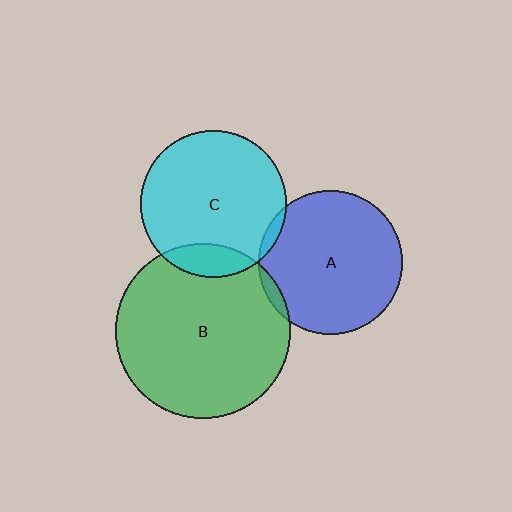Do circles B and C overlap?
Yes.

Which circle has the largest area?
Circle B (green).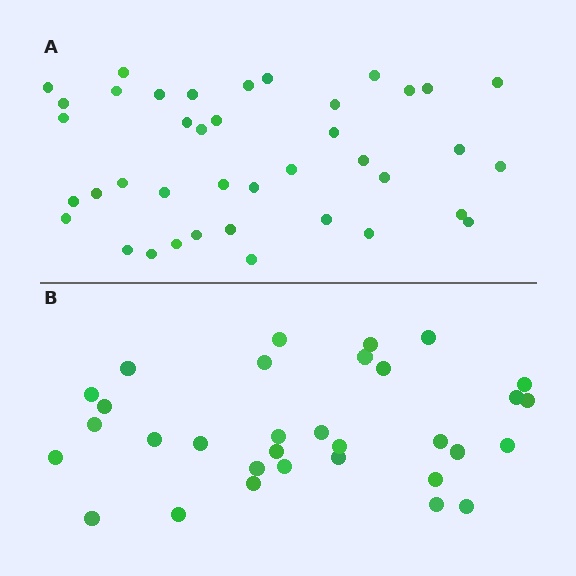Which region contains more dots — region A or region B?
Region A (the top region) has more dots.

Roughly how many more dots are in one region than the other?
Region A has roughly 8 or so more dots than region B.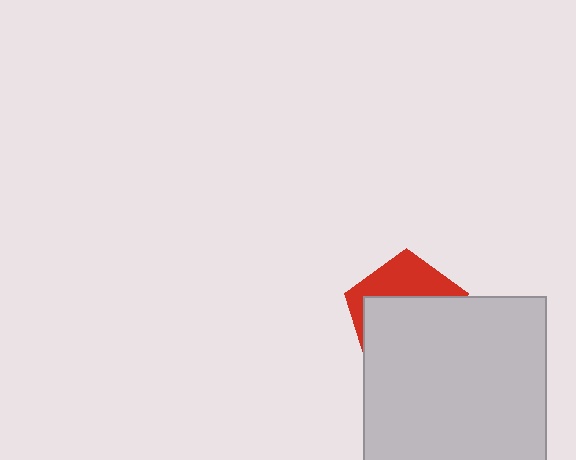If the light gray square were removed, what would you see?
You would see the complete red pentagon.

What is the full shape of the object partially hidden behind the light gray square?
The partially hidden object is a red pentagon.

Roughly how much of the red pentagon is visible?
A small part of it is visible (roughly 35%).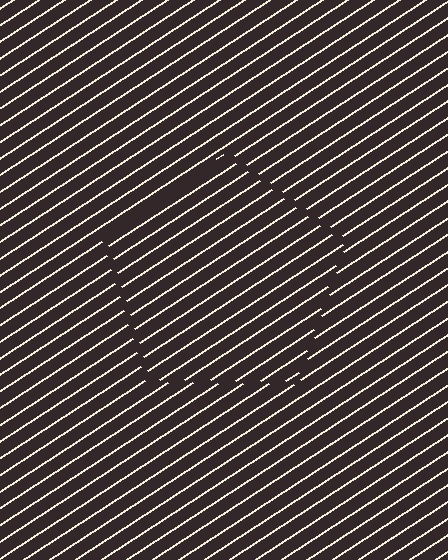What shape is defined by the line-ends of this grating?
An illusory pentagon. The interior of the shape contains the same grating, shifted by half a period — the contour is defined by the phase discontinuity where line-ends from the inner and outer gratings abut.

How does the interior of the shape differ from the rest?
The interior of the shape contains the same grating, shifted by half a period — the contour is defined by the phase discontinuity where line-ends from the inner and outer gratings abut.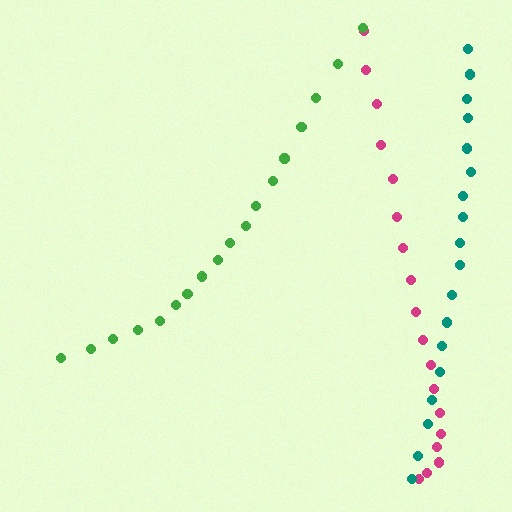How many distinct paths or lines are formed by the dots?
There are 3 distinct paths.